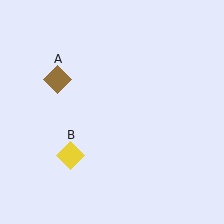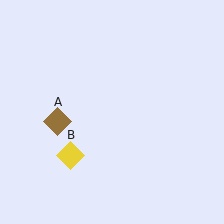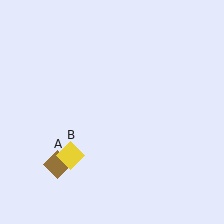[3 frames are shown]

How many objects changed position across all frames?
1 object changed position: brown diamond (object A).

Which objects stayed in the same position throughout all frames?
Yellow diamond (object B) remained stationary.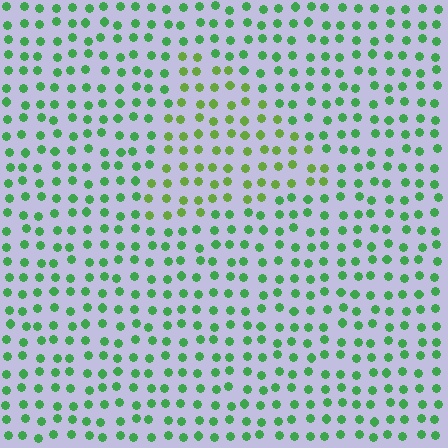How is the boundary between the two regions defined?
The boundary is defined purely by a slight shift in hue (about 33 degrees). Spacing, size, and orientation are identical on both sides.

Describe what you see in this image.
The image is filled with small green elements in a uniform arrangement. A triangle-shaped region is visible where the elements are tinted to a slightly different hue, forming a subtle color boundary.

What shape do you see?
I see a triangle.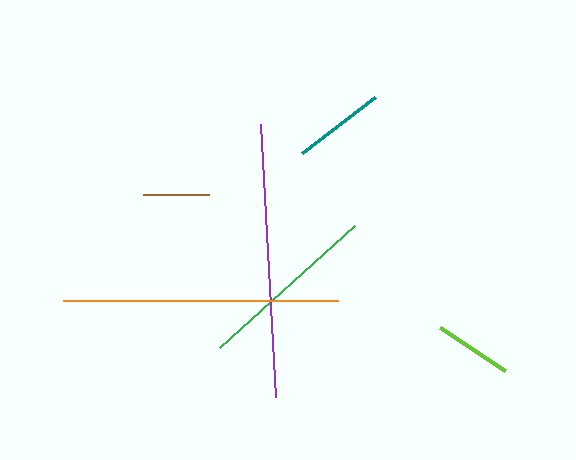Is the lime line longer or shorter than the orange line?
The orange line is longer than the lime line.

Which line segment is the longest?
The orange line is the longest at approximately 275 pixels.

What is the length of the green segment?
The green segment is approximately 181 pixels long.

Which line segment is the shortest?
The brown line is the shortest at approximately 65 pixels.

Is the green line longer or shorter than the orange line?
The orange line is longer than the green line.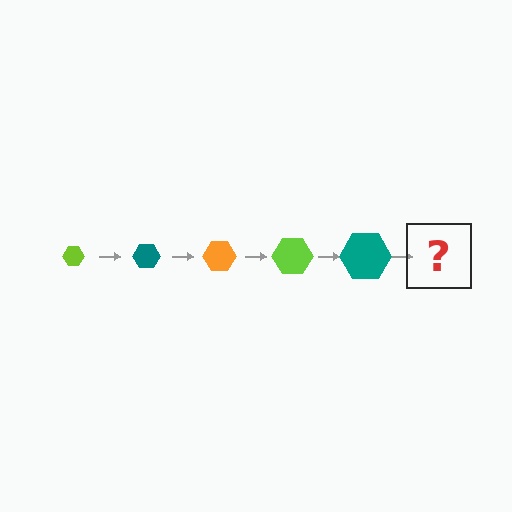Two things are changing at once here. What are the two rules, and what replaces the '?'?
The two rules are that the hexagon grows larger each step and the color cycles through lime, teal, and orange. The '?' should be an orange hexagon, larger than the previous one.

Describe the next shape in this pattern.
It should be an orange hexagon, larger than the previous one.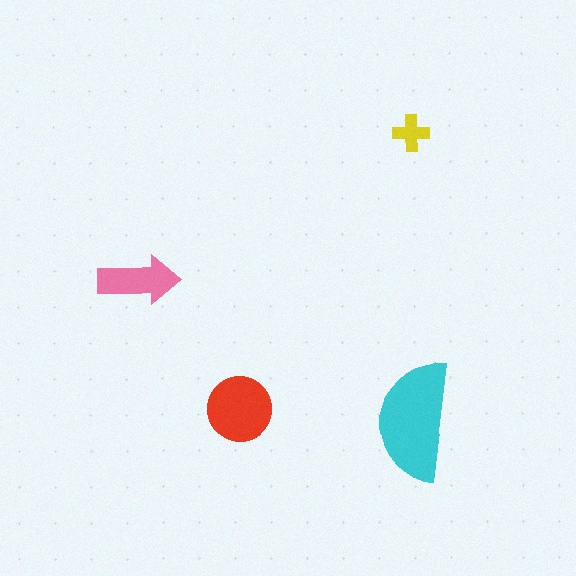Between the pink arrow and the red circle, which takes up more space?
The red circle.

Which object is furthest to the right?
The yellow cross is rightmost.